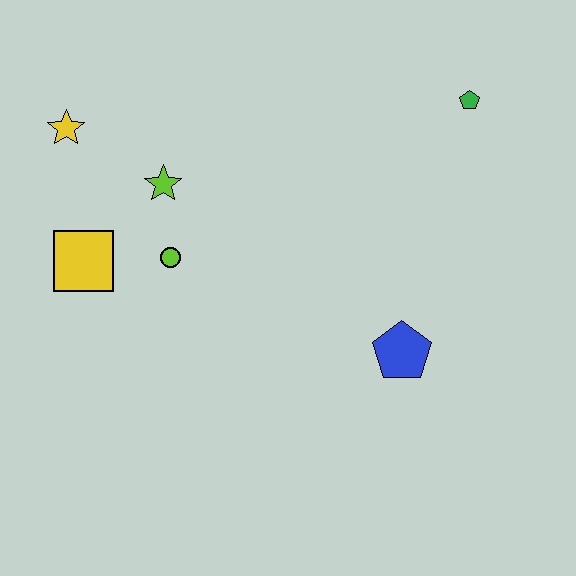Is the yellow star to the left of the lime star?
Yes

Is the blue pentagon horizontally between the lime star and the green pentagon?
Yes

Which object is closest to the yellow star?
The lime star is closest to the yellow star.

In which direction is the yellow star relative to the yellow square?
The yellow star is above the yellow square.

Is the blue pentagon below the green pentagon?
Yes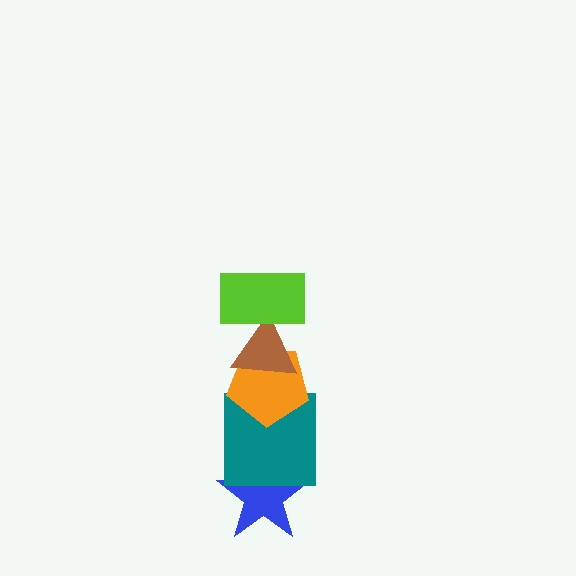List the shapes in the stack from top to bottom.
From top to bottom: the lime rectangle, the brown triangle, the orange pentagon, the teal square, the blue star.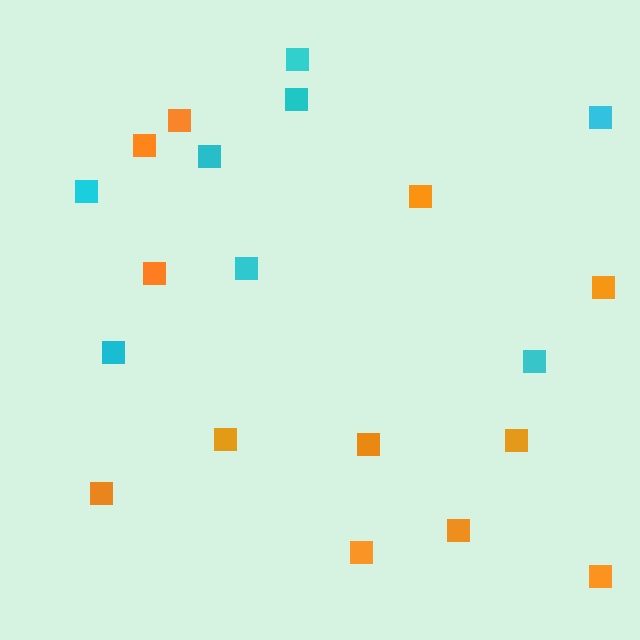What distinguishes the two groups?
There are 2 groups: one group of orange squares (12) and one group of cyan squares (8).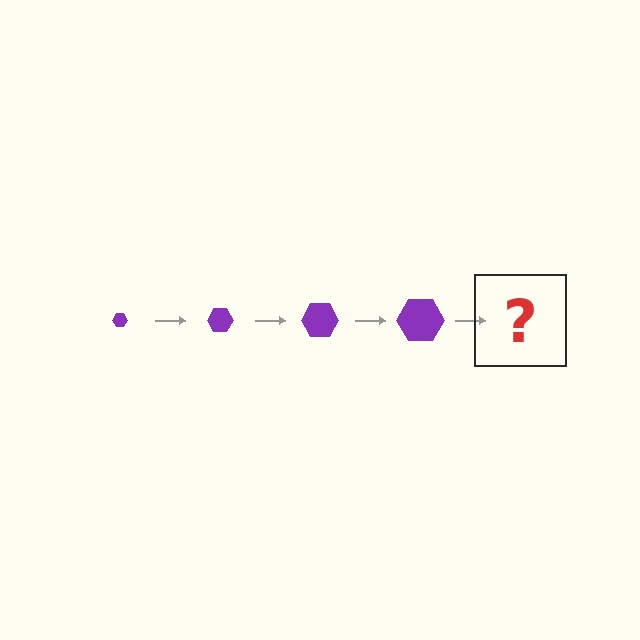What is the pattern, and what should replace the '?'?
The pattern is that the hexagon gets progressively larger each step. The '?' should be a purple hexagon, larger than the previous one.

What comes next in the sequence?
The next element should be a purple hexagon, larger than the previous one.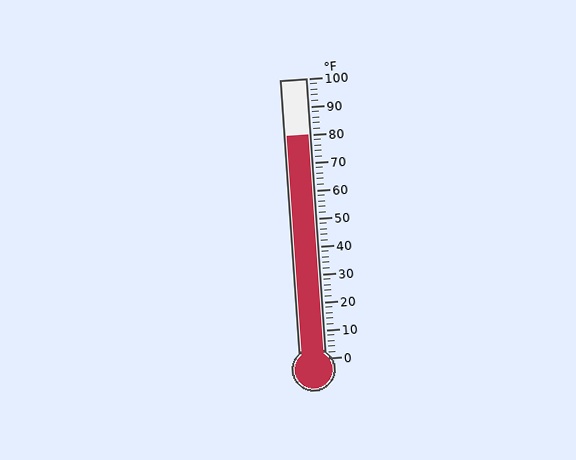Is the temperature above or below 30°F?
The temperature is above 30°F.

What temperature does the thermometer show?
The thermometer shows approximately 80°F.